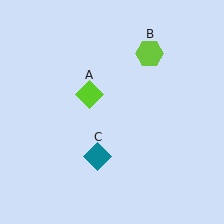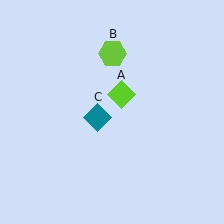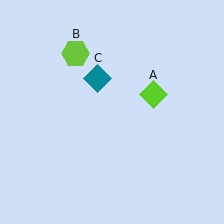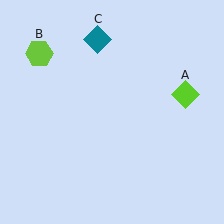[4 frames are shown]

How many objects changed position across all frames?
3 objects changed position: lime diamond (object A), lime hexagon (object B), teal diamond (object C).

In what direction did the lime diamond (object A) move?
The lime diamond (object A) moved right.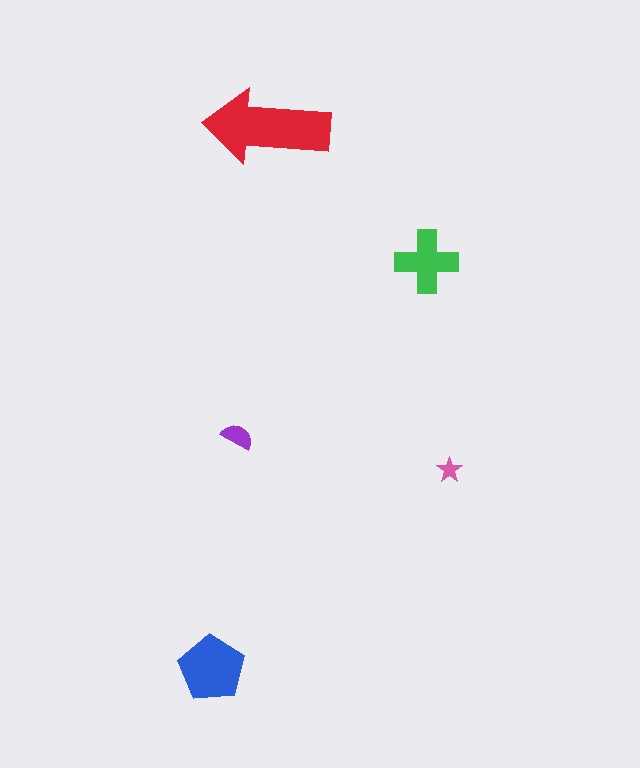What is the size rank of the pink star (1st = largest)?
5th.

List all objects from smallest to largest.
The pink star, the purple semicircle, the green cross, the blue pentagon, the red arrow.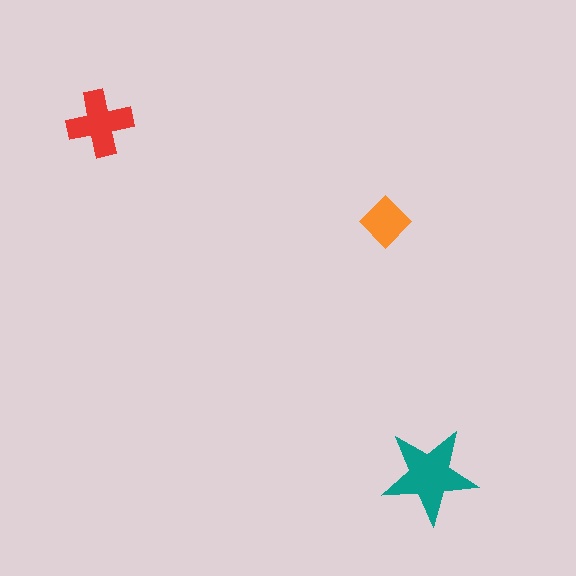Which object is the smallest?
The orange diamond.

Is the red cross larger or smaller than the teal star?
Smaller.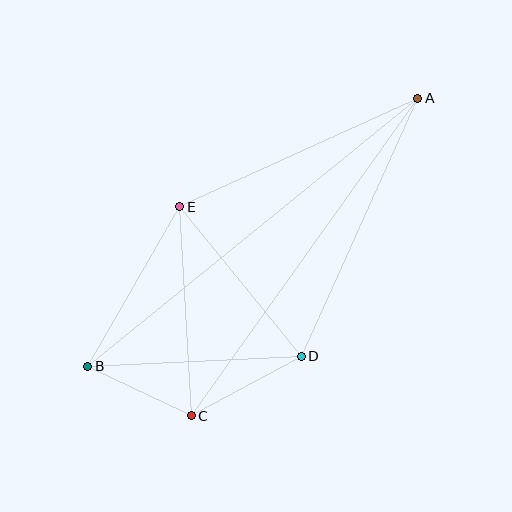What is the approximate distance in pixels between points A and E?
The distance between A and E is approximately 262 pixels.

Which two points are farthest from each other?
Points A and B are farthest from each other.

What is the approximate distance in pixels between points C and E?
The distance between C and E is approximately 209 pixels.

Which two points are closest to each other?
Points B and C are closest to each other.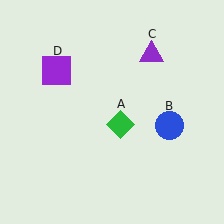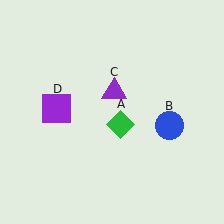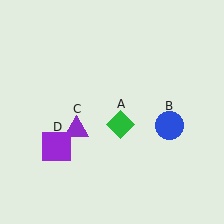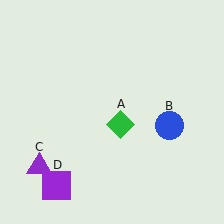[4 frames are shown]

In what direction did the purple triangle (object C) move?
The purple triangle (object C) moved down and to the left.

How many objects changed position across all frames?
2 objects changed position: purple triangle (object C), purple square (object D).